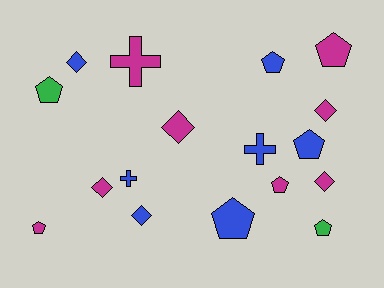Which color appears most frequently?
Magenta, with 8 objects.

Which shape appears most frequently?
Pentagon, with 8 objects.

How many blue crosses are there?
There are 2 blue crosses.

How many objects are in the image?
There are 17 objects.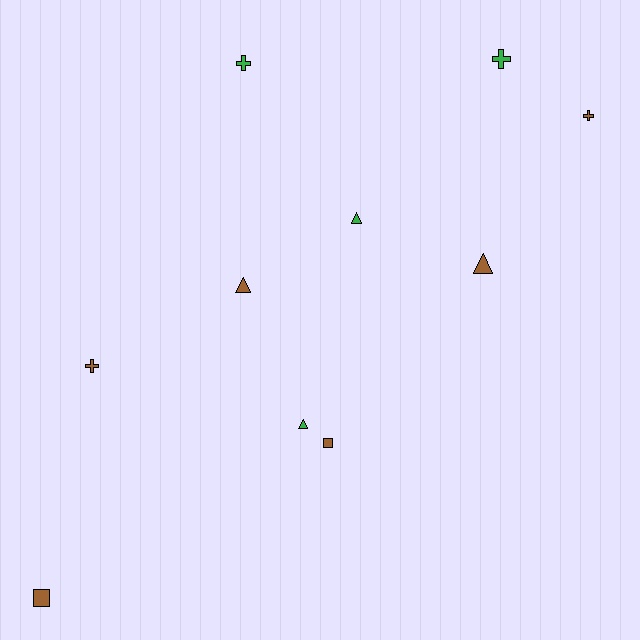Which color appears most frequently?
Brown, with 6 objects.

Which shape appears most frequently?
Triangle, with 4 objects.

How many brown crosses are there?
There are 2 brown crosses.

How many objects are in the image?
There are 10 objects.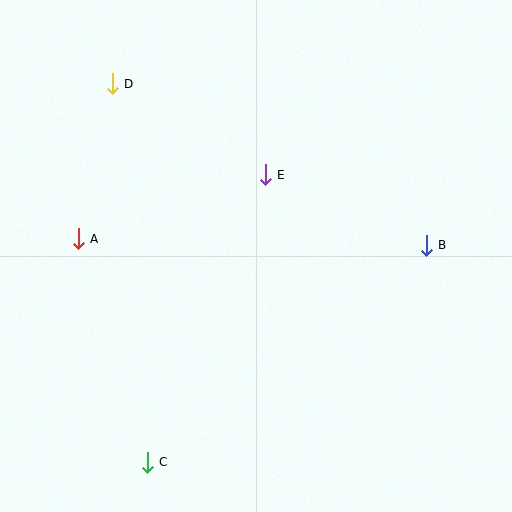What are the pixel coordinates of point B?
Point B is at (426, 245).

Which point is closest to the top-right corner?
Point B is closest to the top-right corner.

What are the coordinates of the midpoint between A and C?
The midpoint between A and C is at (113, 351).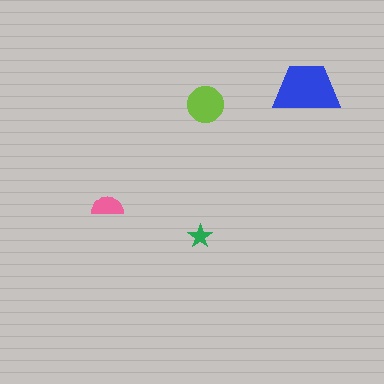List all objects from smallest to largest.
The green star, the pink semicircle, the lime circle, the blue trapezoid.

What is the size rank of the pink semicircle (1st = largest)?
3rd.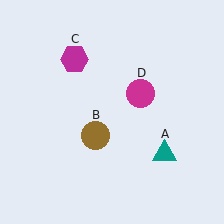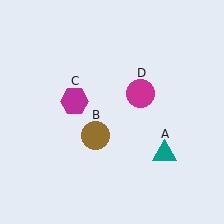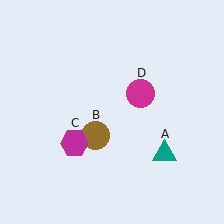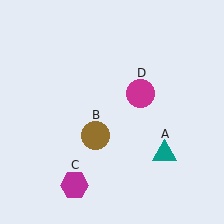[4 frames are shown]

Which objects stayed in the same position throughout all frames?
Teal triangle (object A) and brown circle (object B) and magenta circle (object D) remained stationary.